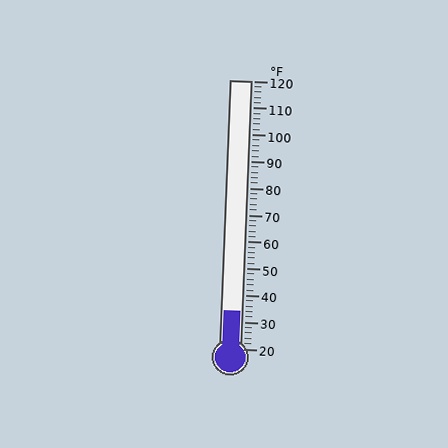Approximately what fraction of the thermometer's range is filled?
The thermometer is filled to approximately 15% of its range.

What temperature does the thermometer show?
The thermometer shows approximately 34°F.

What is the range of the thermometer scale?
The thermometer scale ranges from 20°F to 120°F.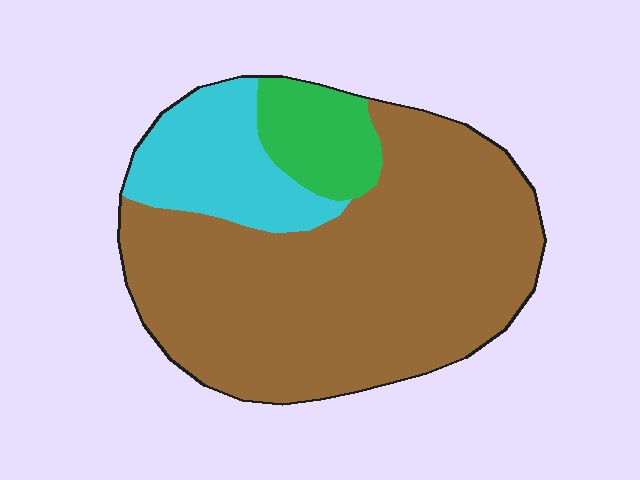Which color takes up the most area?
Brown, at roughly 70%.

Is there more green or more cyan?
Cyan.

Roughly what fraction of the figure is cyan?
Cyan takes up about one sixth (1/6) of the figure.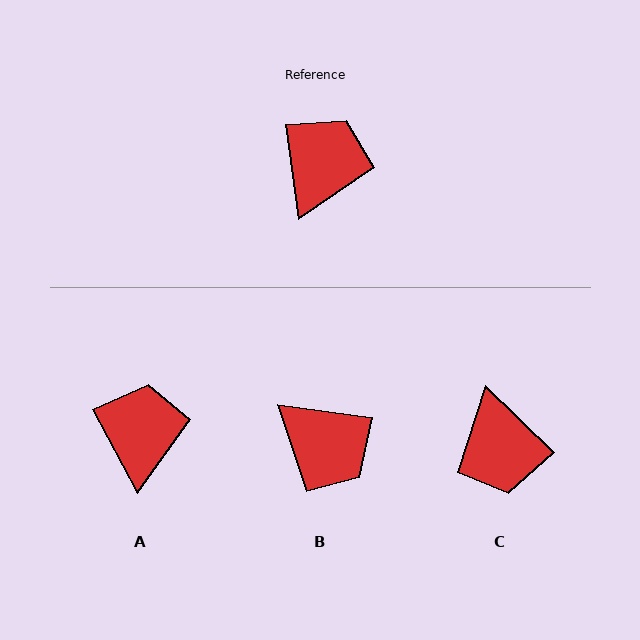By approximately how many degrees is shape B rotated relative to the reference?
Approximately 106 degrees clockwise.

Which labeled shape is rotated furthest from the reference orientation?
C, about 142 degrees away.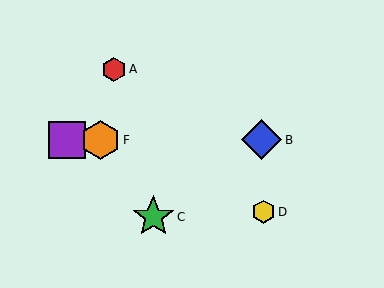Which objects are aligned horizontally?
Objects B, E, F are aligned horizontally.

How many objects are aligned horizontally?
3 objects (B, E, F) are aligned horizontally.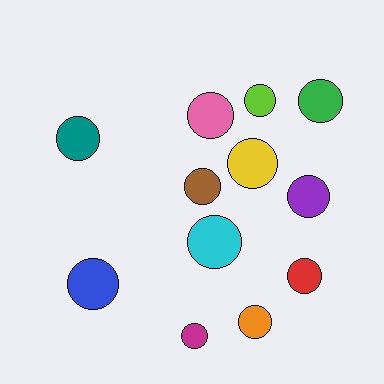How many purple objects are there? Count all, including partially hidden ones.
There is 1 purple object.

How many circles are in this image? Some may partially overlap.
There are 12 circles.